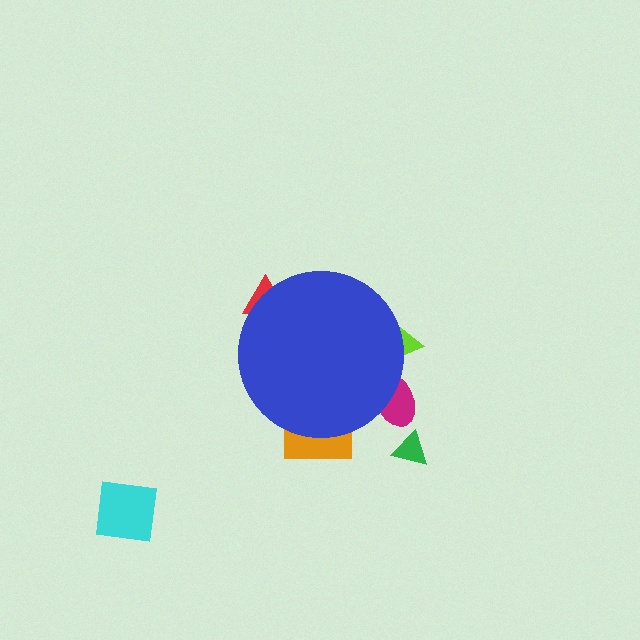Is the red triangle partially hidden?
Yes, the red triangle is partially hidden behind the blue circle.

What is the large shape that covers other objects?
A blue circle.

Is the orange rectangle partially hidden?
Yes, the orange rectangle is partially hidden behind the blue circle.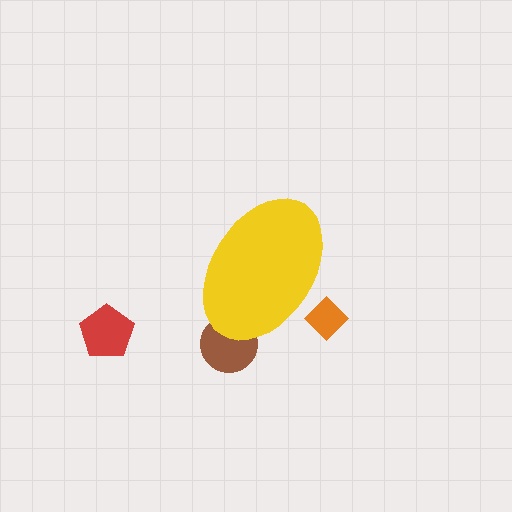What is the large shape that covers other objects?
A yellow ellipse.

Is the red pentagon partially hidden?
No, the red pentagon is fully visible.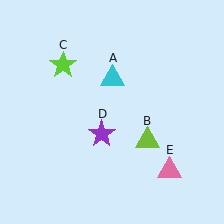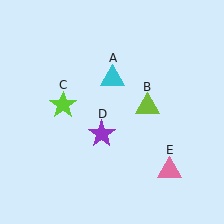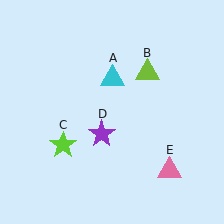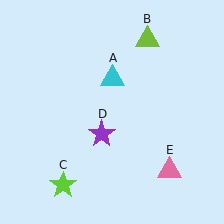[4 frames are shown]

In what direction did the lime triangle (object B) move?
The lime triangle (object B) moved up.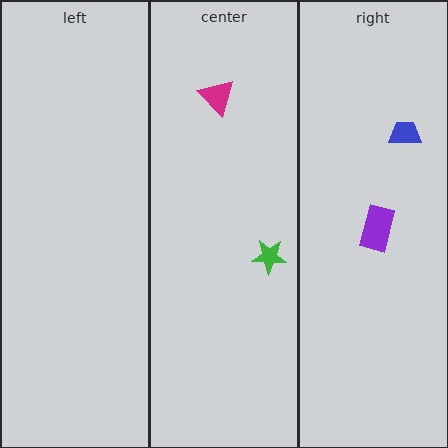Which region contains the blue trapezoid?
The right region.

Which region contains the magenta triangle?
The center region.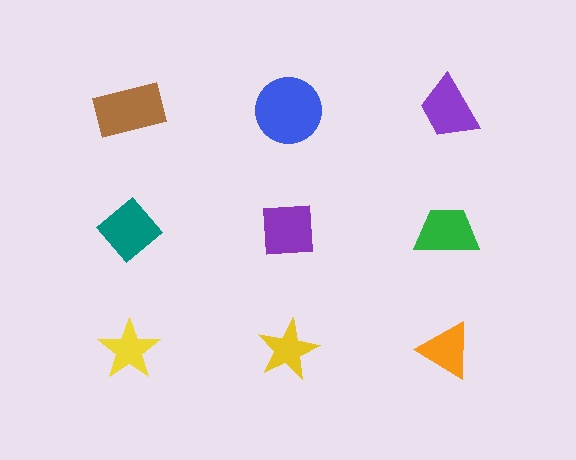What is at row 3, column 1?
A yellow star.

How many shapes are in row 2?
3 shapes.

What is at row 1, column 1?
A brown rectangle.